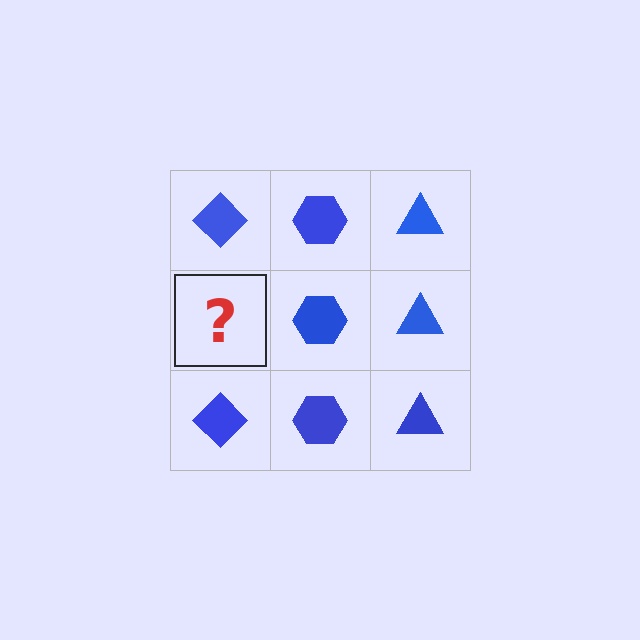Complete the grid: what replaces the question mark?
The question mark should be replaced with a blue diamond.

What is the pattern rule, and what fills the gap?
The rule is that each column has a consistent shape. The gap should be filled with a blue diamond.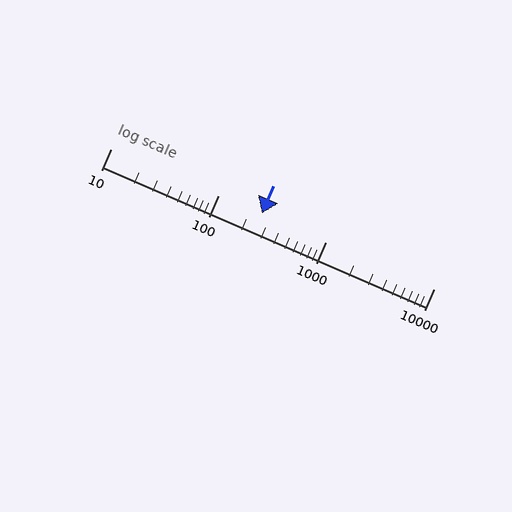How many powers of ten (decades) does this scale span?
The scale spans 3 decades, from 10 to 10000.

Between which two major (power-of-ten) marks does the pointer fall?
The pointer is between 100 and 1000.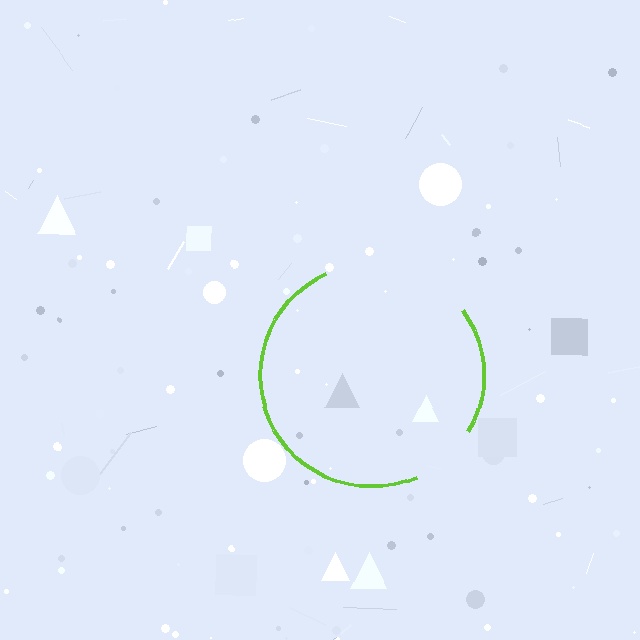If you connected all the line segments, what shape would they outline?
They would outline a circle.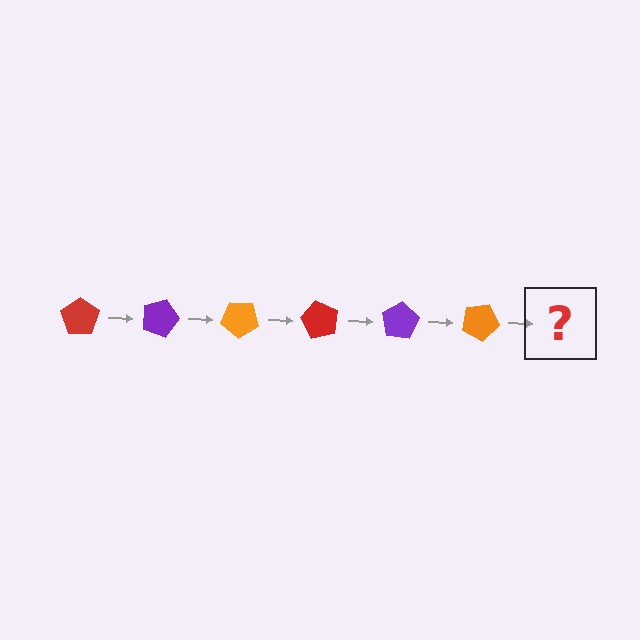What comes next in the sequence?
The next element should be a red pentagon, rotated 120 degrees from the start.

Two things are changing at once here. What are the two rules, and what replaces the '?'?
The two rules are that it rotates 20 degrees each step and the color cycles through red, purple, and orange. The '?' should be a red pentagon, rotated 120 degrees from the start.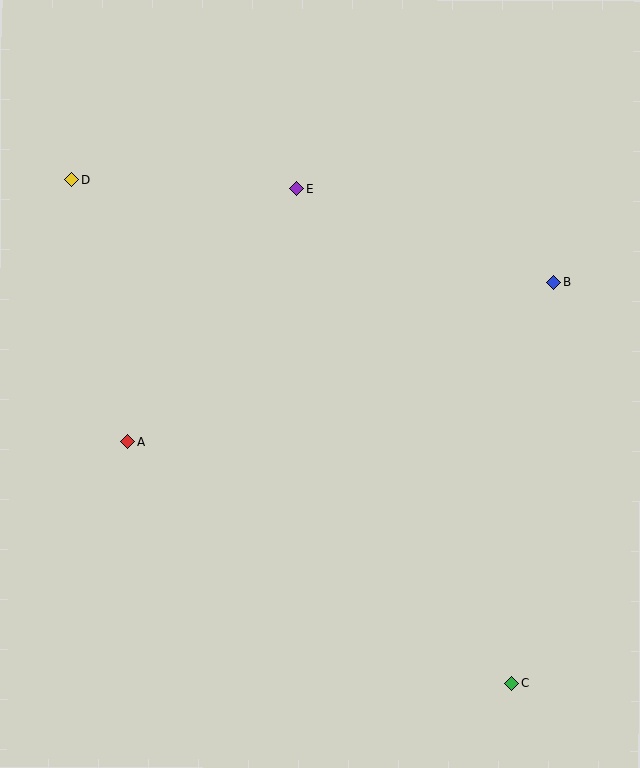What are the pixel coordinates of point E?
Point E is at (297, 189).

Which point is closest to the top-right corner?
Point B is closest to the top-right corner.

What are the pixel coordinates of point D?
Point D is at (72, 180).